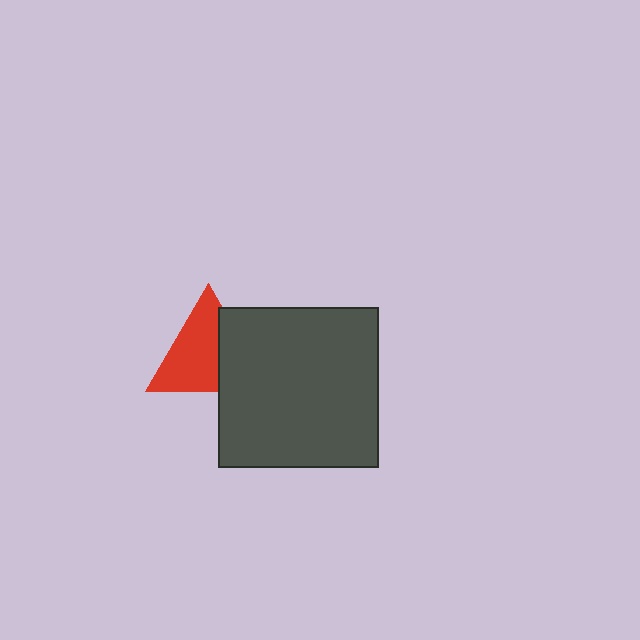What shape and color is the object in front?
The object in front is a dark gray square.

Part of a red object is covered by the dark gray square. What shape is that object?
It is a triangle.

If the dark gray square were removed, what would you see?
You would see the complete red triangle.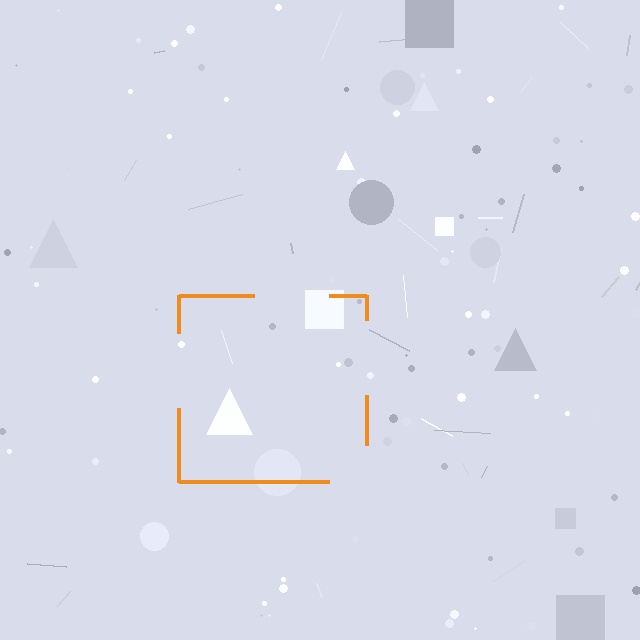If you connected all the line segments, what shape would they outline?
They would outline a square.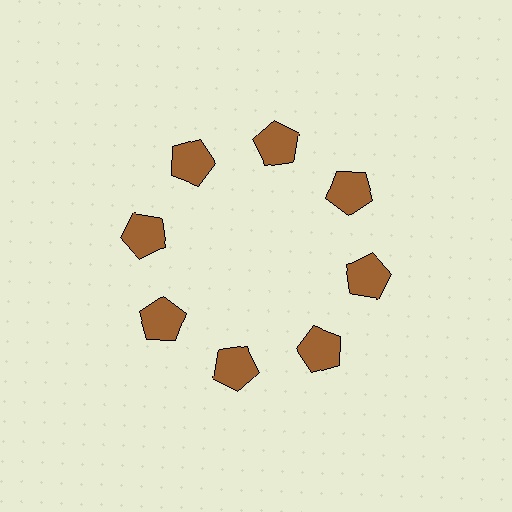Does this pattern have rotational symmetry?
Yes, this pattern has 8-fold rotational symmetry. It looks the same after rotating 45 degrees around the center.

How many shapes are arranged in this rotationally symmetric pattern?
There are 8 shapes, arranged in 8 groups of 1.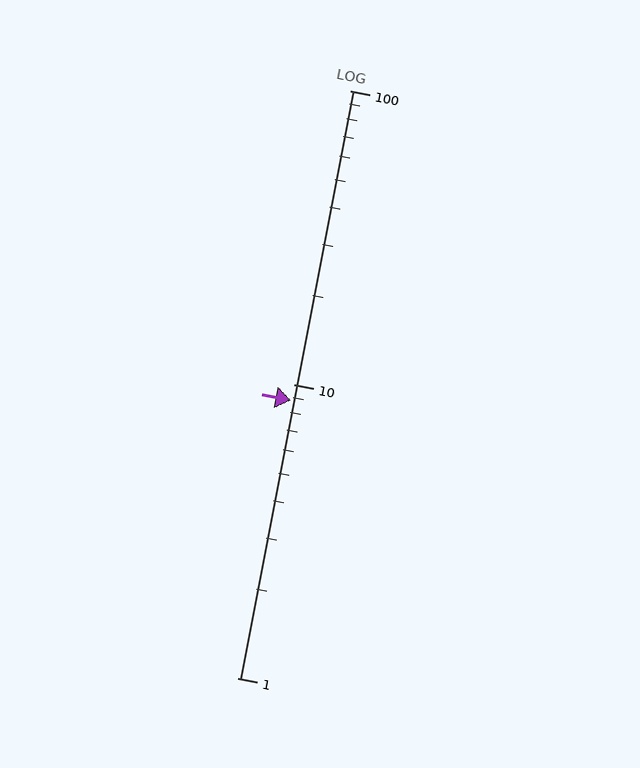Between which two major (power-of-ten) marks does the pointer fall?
The pointer is between 1 and 10.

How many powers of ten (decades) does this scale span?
The scale spans 2 decades, from 1 to 100.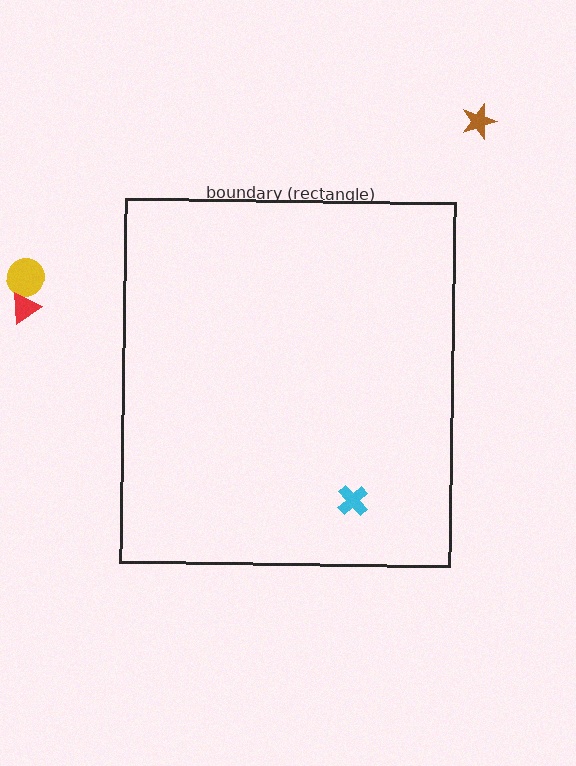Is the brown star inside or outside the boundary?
Outside.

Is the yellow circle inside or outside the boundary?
Outside.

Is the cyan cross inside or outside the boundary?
Inside.